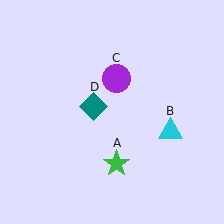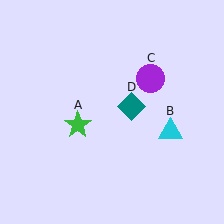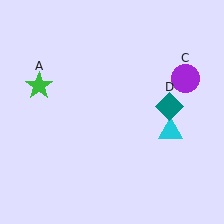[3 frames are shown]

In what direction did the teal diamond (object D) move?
The teal diamond (object D) moved right.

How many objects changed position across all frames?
3 objects changed position: green star (object A), purple circle (object C), teal diamond (object D).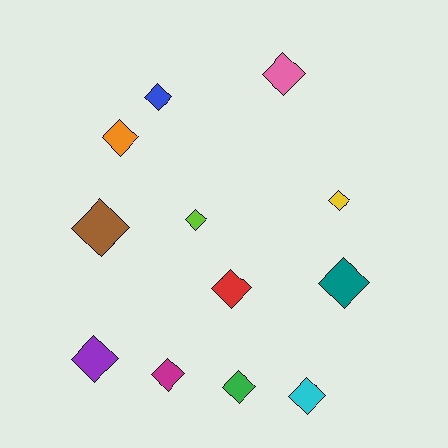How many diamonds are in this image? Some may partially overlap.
There are 12 diamonds.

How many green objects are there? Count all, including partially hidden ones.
There is 1 green object.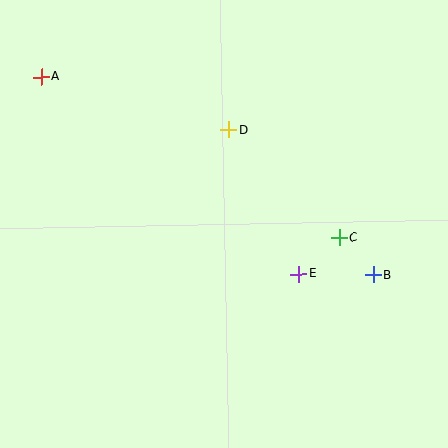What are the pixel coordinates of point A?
Point A is at (41, 77).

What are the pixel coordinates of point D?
Point D is at (229, 129).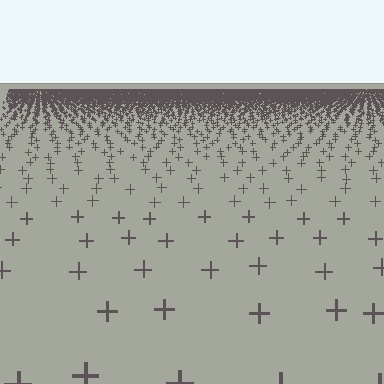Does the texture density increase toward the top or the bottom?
Density increases toward the top.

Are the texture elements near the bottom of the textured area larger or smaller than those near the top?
Larger. Near the bottom, elements are closer to the viewer and appear at a bigger on-screen size.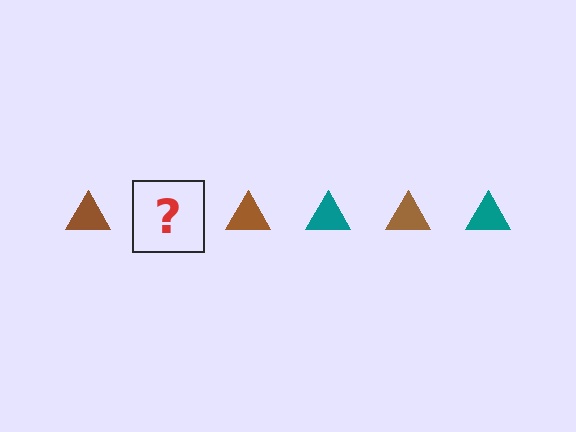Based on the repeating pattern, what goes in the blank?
The blank should be a teal triangle.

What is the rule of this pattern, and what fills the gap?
The rule is that the pattern cycles through brown, teal triangles. The gap should be filled with a teal triangle.